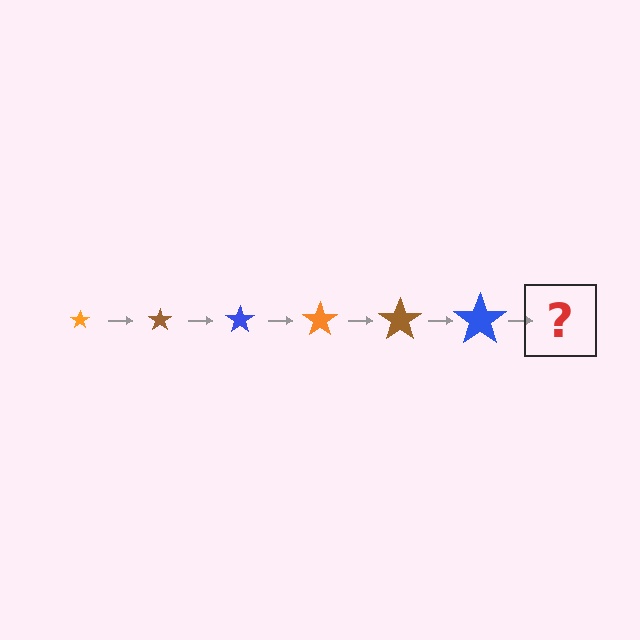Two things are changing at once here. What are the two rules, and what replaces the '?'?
The two rules are that the star grows larger each step and the color cycles through orange, brown, and blue. The '?' should be an orange star, larger than the previous one.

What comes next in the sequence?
The next element should be an orange star, larger than the previous one.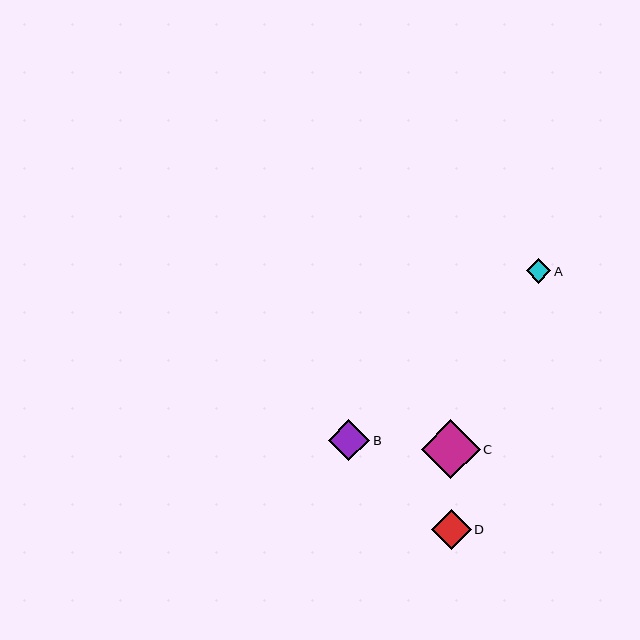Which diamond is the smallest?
Diamond A is the smallest with a size of approximately 24 pixels.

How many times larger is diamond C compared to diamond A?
Diamond C is approximately 2.4 times the size of diamond A.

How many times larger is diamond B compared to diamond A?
Diamond B is approximately 1.7 times the size of diamond A.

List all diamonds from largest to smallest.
From largest to smallest: C, B, D, A.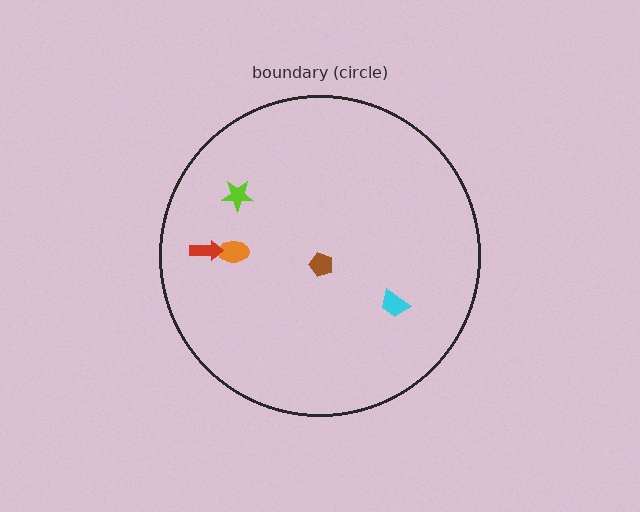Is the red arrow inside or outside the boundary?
Inside.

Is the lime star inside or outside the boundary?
Inside.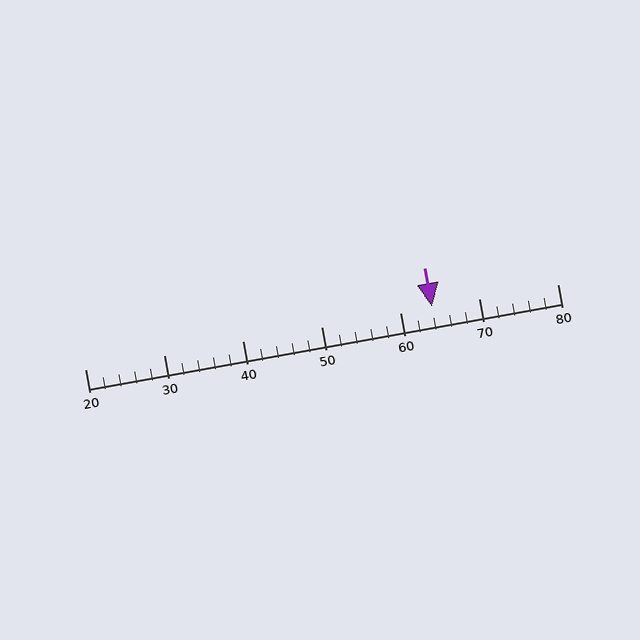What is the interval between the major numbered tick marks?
The major tick marks are spaced 10 units apart.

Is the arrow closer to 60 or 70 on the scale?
The arrow is closer to 60.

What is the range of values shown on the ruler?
The ruler shows values from 20 to 80.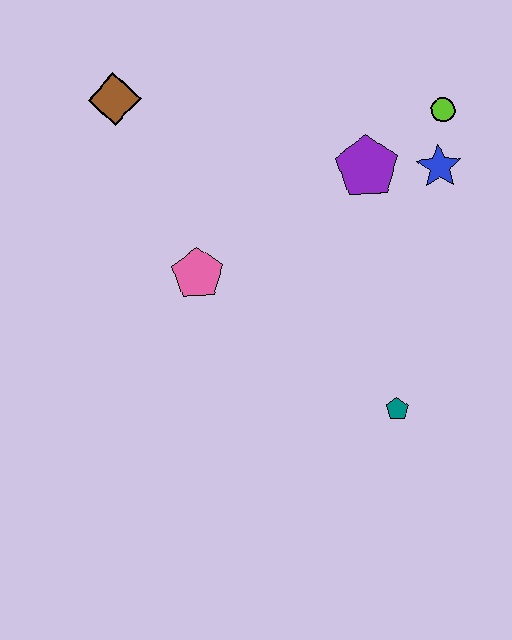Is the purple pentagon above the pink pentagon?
Yes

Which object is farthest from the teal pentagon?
The brown diamond is farthest from the teal pentagon.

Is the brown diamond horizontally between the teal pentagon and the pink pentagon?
No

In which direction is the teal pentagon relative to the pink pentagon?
The teal pentagon is to the right of the pink pentagon.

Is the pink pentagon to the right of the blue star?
No